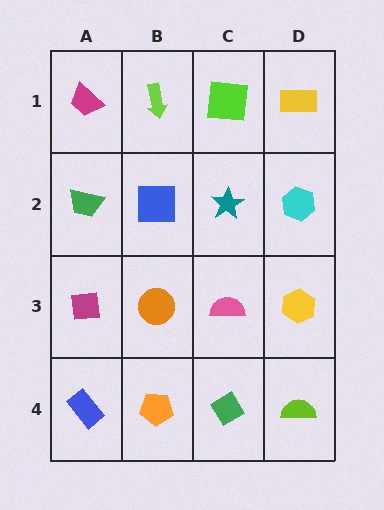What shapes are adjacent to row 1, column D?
A cyan hexagon (row 2, column D), a lime square (row 1, column C).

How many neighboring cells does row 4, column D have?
2.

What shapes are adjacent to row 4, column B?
An orange circle (row 3, column B), a blue rectangle (row 4, column A), a green diamond (row 4, column C).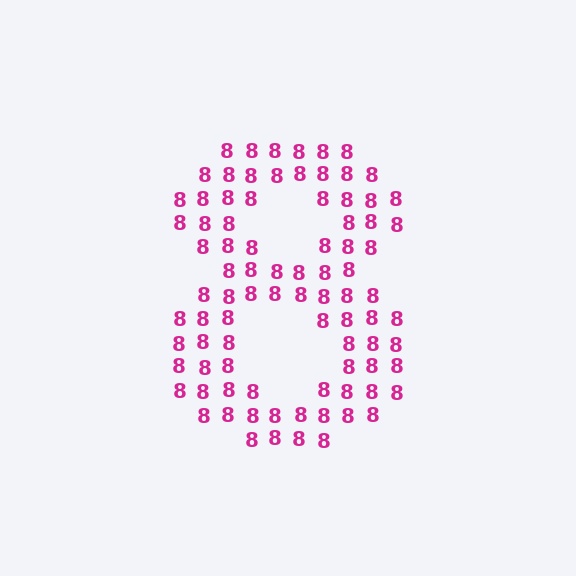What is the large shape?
The large shape is the digit 8.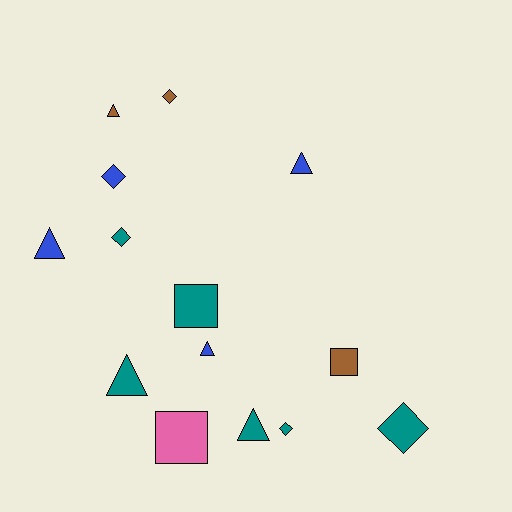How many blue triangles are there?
There are 3 blue triangles.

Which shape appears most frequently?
Triangle, with 6 objects.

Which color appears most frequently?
Teal, with 6 objects.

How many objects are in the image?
There are 14 objects.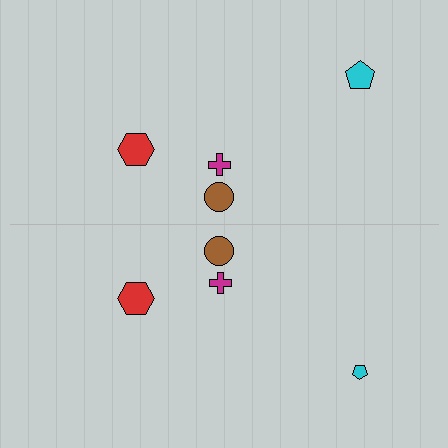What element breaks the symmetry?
The cyan pentagon on the bottom side has a different size than its mirror counterpart.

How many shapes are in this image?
There are 8 shapes in this image.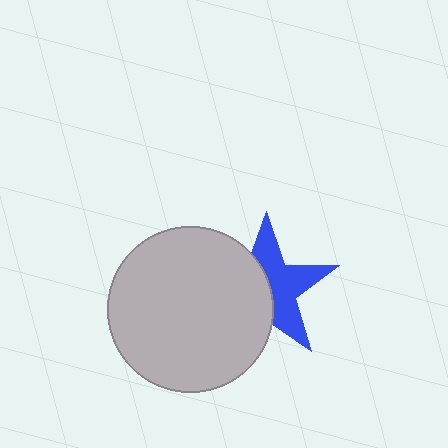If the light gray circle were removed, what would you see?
You would see the complete blue star.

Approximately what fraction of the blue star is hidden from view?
Roughly 48% of the blue star is hidden behind the light gray circle.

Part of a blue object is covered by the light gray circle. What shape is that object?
It is a star.